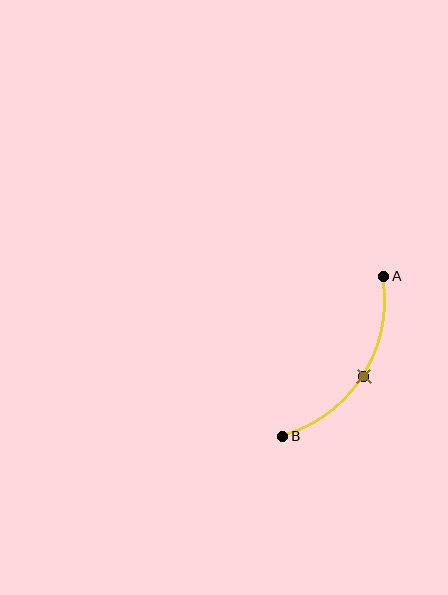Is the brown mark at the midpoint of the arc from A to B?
Yes. The brown mark lies on the arc at equal arc-length from both A and B — it is the arc midpoint.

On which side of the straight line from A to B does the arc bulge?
The arc bulges to the right of the straight line connecting A and B.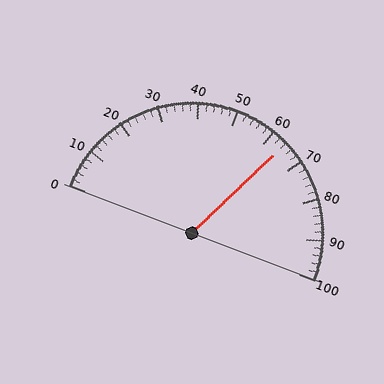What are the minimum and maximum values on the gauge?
The gauge ranges from 0 to 100.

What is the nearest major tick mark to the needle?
The nearest major tick mark is 60.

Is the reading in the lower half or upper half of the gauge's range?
The reading is in the upper half of the range (0 to 100).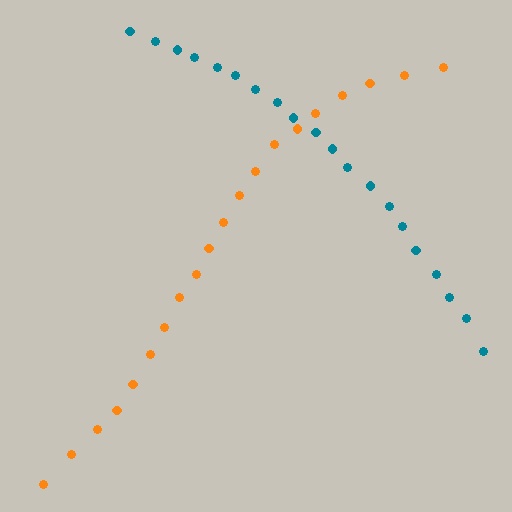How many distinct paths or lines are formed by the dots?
There are 2 distinct paths.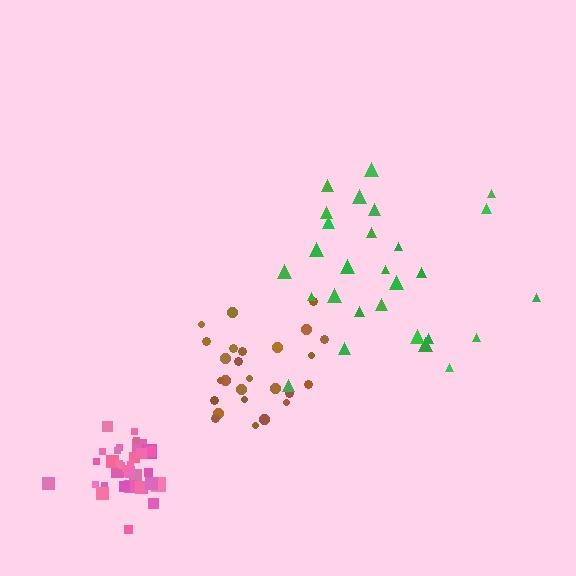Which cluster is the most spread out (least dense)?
Green.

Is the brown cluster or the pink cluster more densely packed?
Pink.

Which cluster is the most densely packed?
Pink.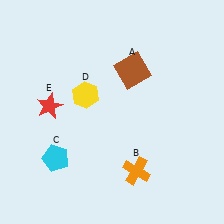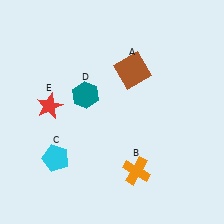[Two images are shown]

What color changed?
The hexagon (D) changed from yellow in Image 1 to teal in Image 2.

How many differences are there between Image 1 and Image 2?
There is 1 difference between the two images.